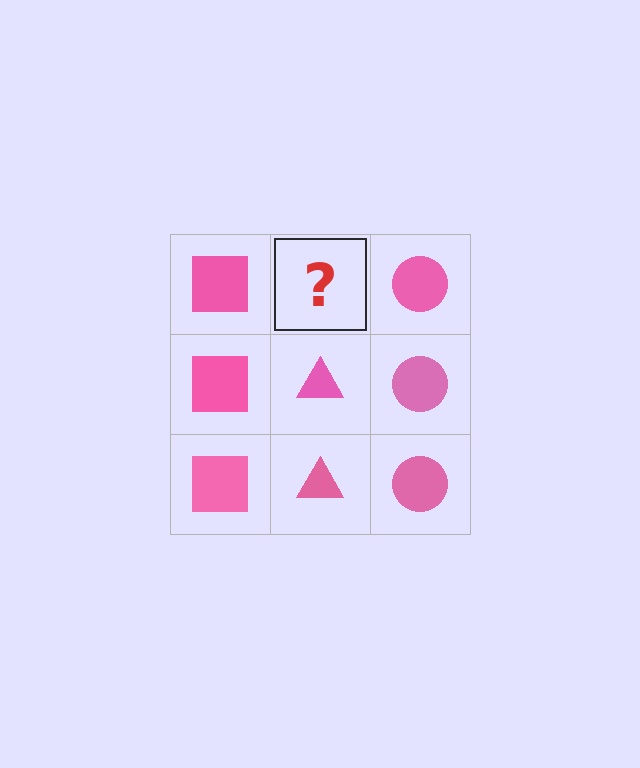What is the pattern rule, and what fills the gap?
The rule is that each column has a consistent shape. The gap should be filled with a pink triangle.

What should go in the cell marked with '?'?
The missing cell should contain a pink triangle.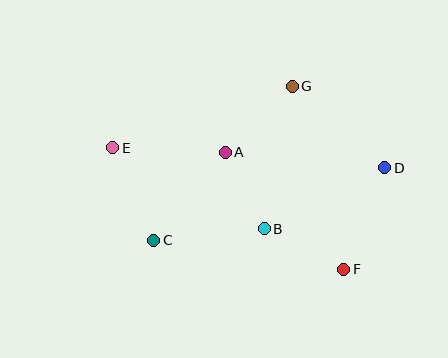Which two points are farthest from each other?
Points D and E are farthest from each other.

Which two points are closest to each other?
Points A and B are closest to each other.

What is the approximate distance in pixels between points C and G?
The distance between C and G is approximately 207 pixels.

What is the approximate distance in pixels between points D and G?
The distance between D and G is approximately 123 pixels.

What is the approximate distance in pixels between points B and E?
The distance between B and E is approximately 172 pixels.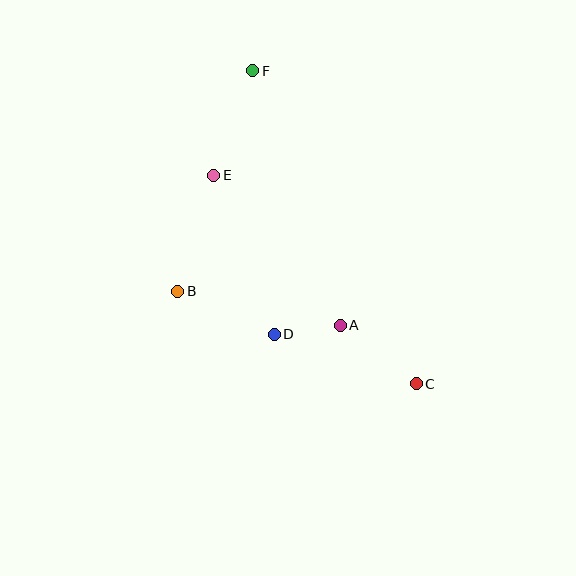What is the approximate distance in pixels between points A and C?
The distance between A and C is approximately 96 pixels.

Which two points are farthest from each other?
Points C and F are farthest from each other.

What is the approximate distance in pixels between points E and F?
The distance between E and F is approximately 111 pixels.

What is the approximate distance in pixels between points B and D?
The distance between B and D is approximately 105 pixels.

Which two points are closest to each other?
Points A and D are closest to each other.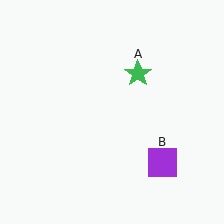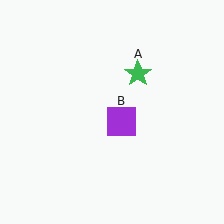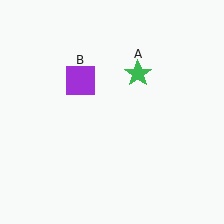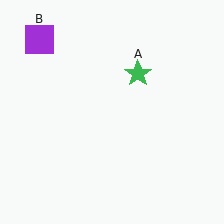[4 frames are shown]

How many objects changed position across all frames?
1 object changed position: purple square (object B).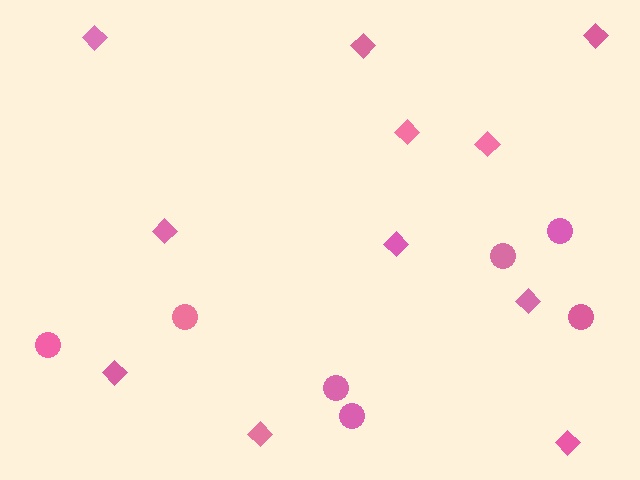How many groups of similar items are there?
There are 2 groups: one group of diamonds (11) and one group of circles (7).